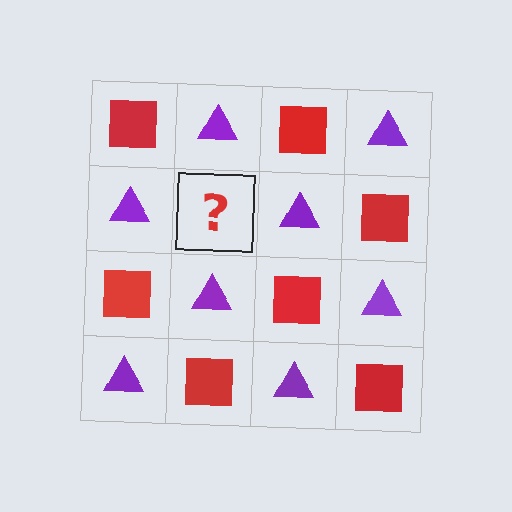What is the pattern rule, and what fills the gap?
The rule is that it alternates red square and purple triangle in a checkerboard pattern. The gap should be filled with a red square.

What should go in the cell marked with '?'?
The missing cell should contain a red square.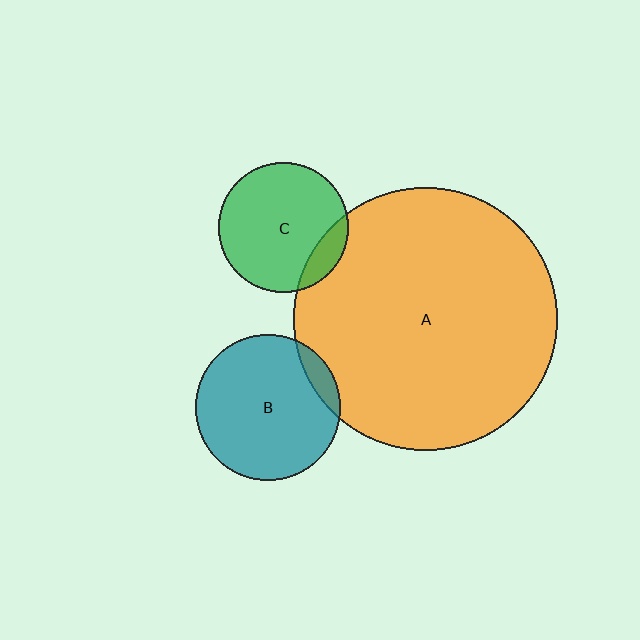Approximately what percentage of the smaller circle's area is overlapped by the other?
Approximately 10%.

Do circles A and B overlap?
Yes.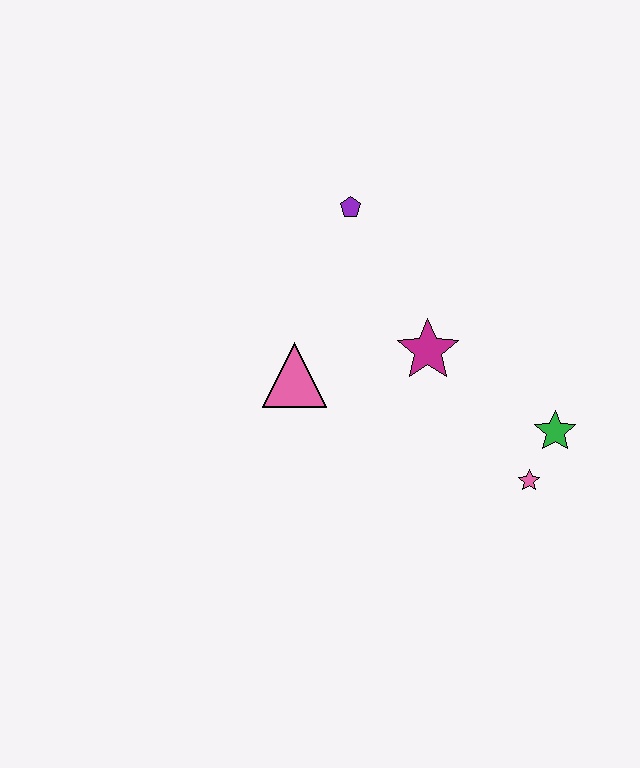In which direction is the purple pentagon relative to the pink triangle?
The purple pentagon is above the pink triangle.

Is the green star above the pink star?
Yes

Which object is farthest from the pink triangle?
The green star is farthest from the pink triangle.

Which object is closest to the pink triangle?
The magenta star is closest to the pink triangle.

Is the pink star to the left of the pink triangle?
No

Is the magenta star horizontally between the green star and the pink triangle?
Yes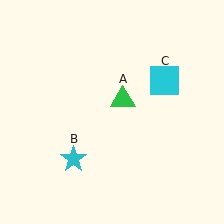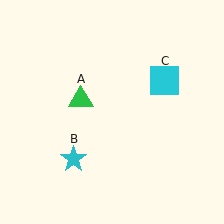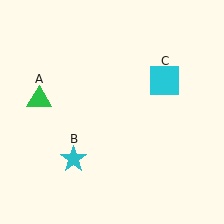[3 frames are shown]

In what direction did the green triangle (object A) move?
The green triangle (object A) moved left.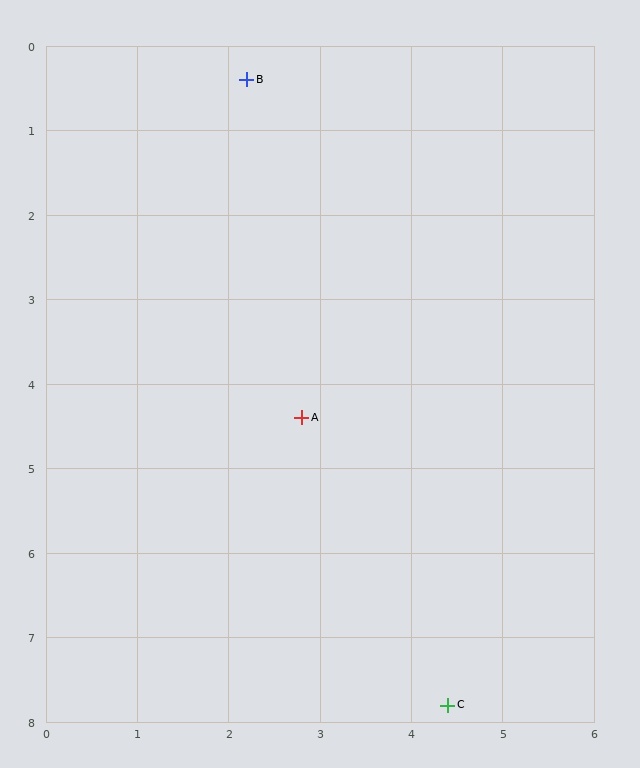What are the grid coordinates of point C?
Point C is at approximately (4.4, 7.8).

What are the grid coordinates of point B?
Point B is at approximately (2.2, 0.4).